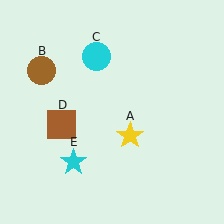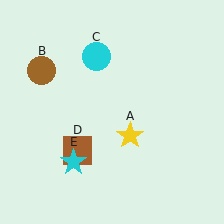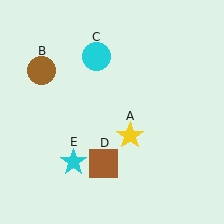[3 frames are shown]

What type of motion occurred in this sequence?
The brown square (object D) rotated counterclockwise around the center of the scene.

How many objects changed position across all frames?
1 object changed position: brown square (object D).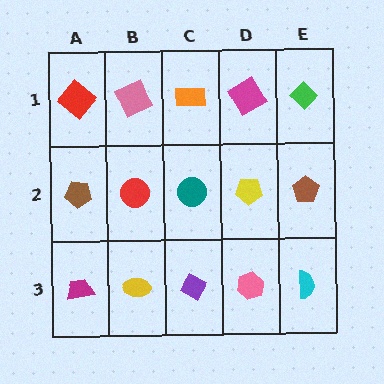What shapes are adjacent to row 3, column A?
A brown pentagon (row 2, column A), a yellow ellipse (row 3, column B).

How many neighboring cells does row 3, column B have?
3.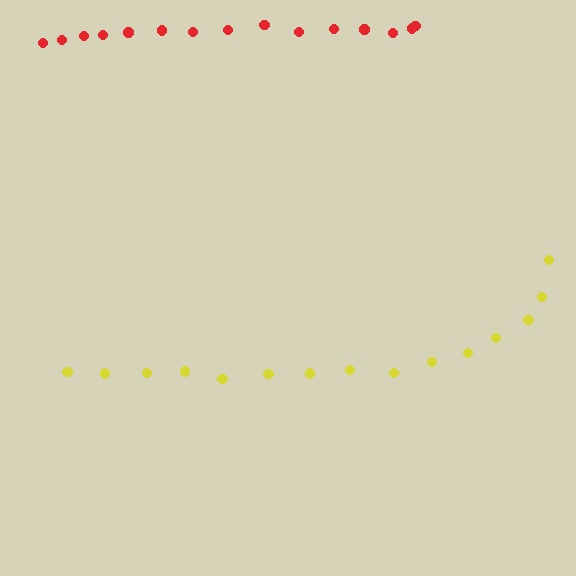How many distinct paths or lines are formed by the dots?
There are 2 distinct paths.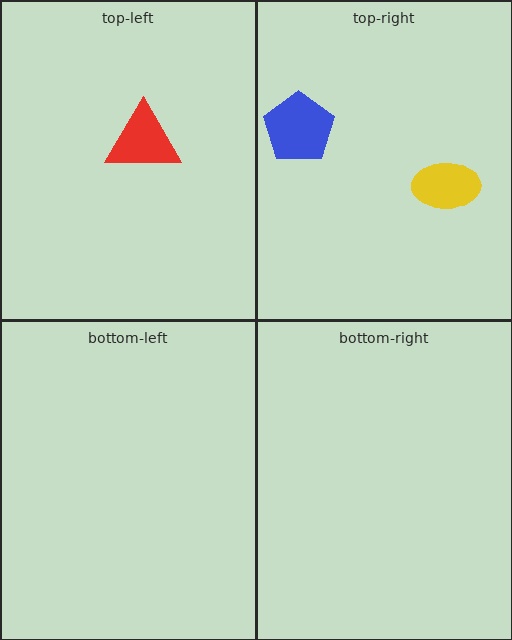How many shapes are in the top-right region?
2.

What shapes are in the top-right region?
The yellow ellipse, the blue pentagon.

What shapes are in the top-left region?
The red triangle.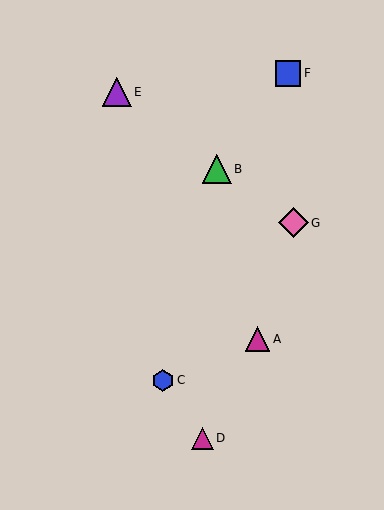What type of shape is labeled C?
Shape C is a blue hexagon.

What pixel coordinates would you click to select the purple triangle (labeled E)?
Click at (117, 92) to select the purple triangle E.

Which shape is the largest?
The pink diamond (labeled G) is the largest.